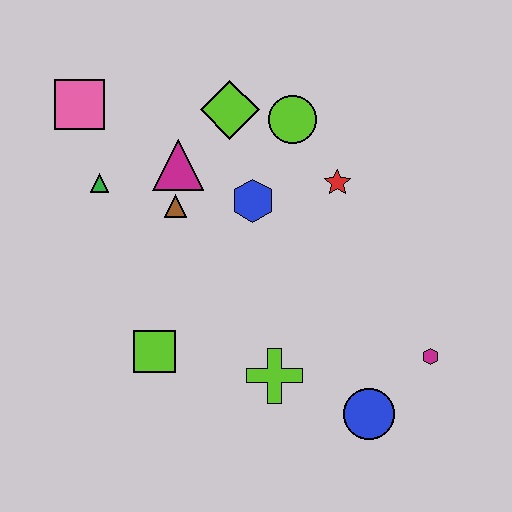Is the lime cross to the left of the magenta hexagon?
Yes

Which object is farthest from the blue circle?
The pink square is farthest from the blue circle.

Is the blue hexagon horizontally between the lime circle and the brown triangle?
Yes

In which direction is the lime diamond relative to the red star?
The lime diamond is to the left of the red star.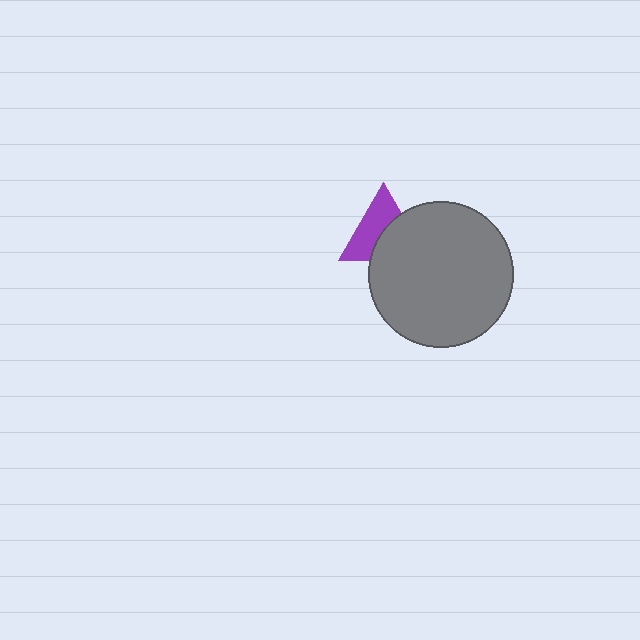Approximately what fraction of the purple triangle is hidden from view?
Roughly 47% of the purple triangle is hidden behind the gray circle.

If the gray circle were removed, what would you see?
You would see the complete purple triangle.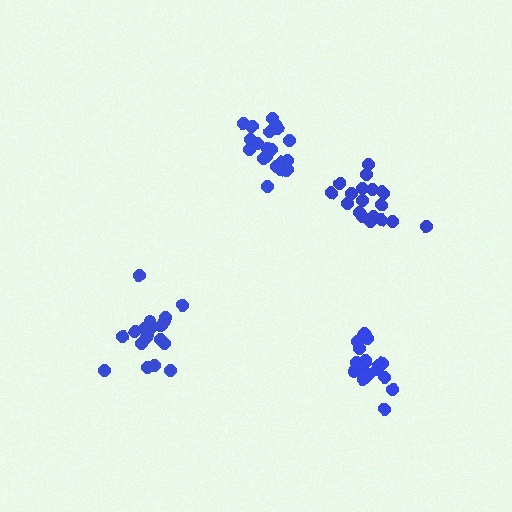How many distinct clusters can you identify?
There are 4 distinct clusters.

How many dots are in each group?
Group 1: 18 dots, Group 2: 19 dots, Group 3: 20 dots, Group 4: 21 dots (78 total).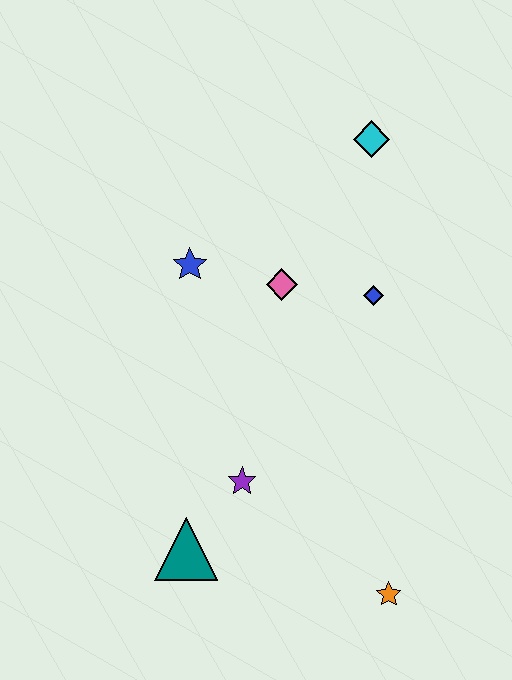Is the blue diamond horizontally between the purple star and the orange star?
Yes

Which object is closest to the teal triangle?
The purple star is closest to the teal triangle.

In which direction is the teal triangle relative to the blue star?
The teal triangle is below the blue star.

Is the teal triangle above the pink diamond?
No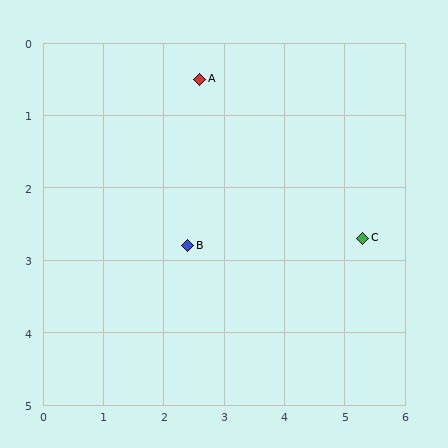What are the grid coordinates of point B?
Point B is at approximately (2.4, 2.8).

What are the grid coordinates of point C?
Point C is at approximately (5.3, 2.7).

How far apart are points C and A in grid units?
Points C and A are about 3.5 grid units apart.